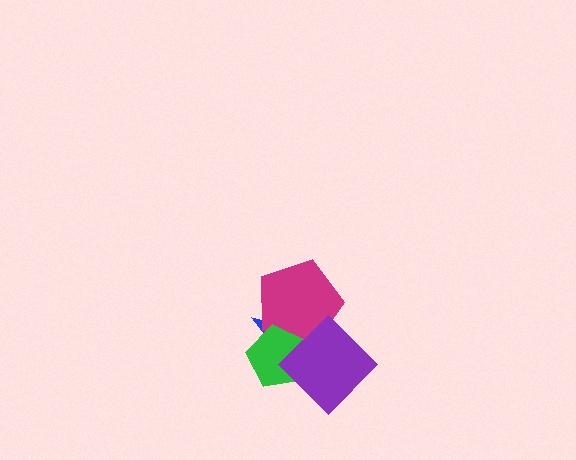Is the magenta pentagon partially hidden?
Yes, it is partially covered by another shape.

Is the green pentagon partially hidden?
Yes, it is partially covered by another shape.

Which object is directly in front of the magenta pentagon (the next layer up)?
The green pentagon is directly in front of the magenta pentagon.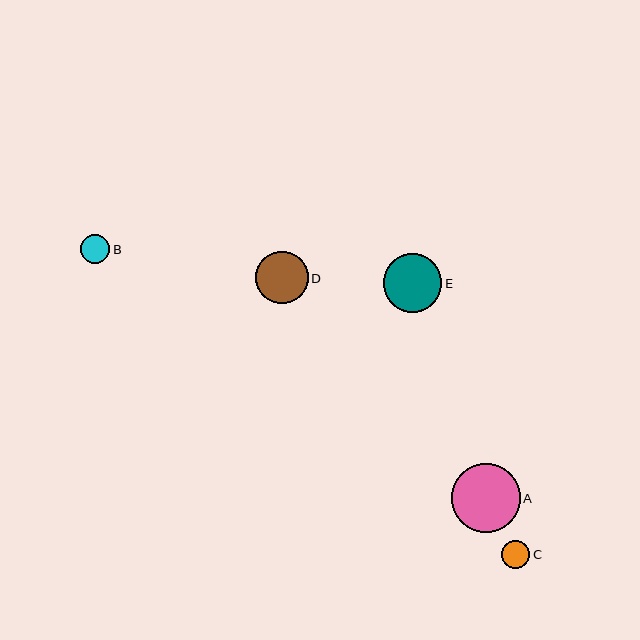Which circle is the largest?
Circle A is the largest with a size of approximately 69 pixels.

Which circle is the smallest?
Circle C is the smallest with a size of approximately 28 pixels.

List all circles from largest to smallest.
From largest to smallest: A, E, D, B, C.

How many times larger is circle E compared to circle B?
Circle E is approximately 2.0 times the size of circle B.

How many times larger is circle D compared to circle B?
Circle D is approximately 1.8 times the size of circle B.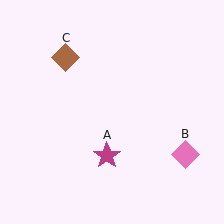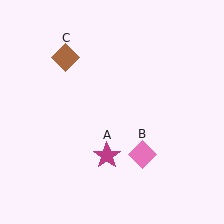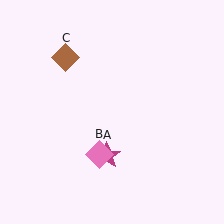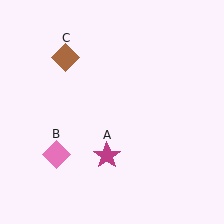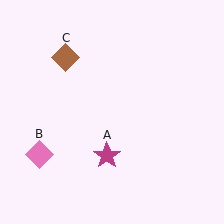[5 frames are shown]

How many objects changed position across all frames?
1 object changed position: pink diamond (object B).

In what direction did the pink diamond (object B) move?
The pink diamond (object B) moved left.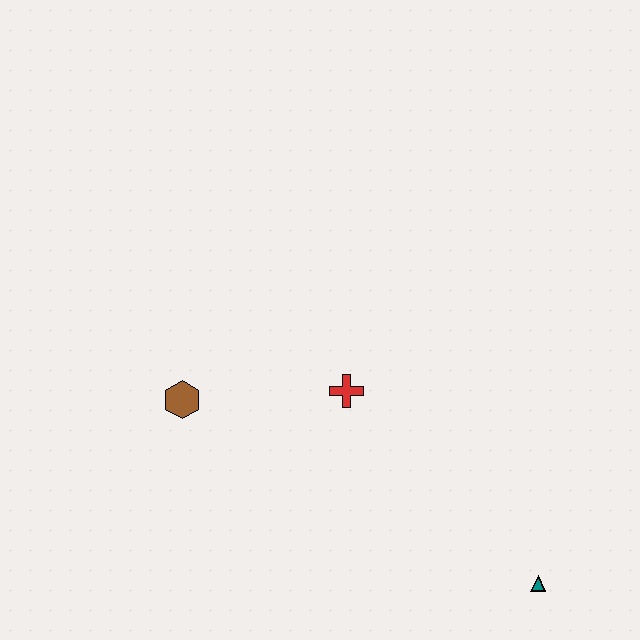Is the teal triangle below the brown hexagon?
Yes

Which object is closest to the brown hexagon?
The red cross is closest to the brown hexagon.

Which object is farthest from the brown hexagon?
The teal triangle is farthest from the brown hexagon.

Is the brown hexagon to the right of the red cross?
No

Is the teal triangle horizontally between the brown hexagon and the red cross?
No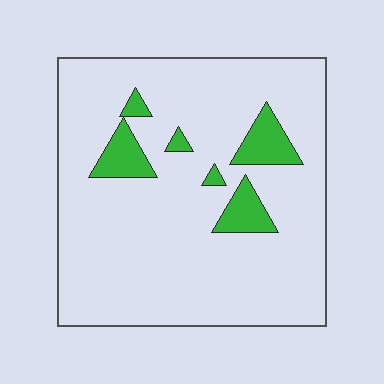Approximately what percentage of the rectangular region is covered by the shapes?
Approximately 10%.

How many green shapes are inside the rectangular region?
6.